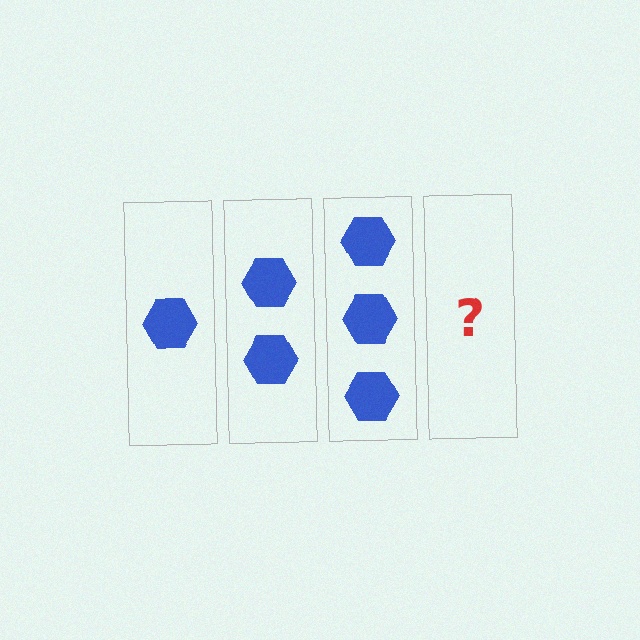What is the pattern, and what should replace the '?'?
The pattern is that each step adds one more hexagon. The '?' should be 4 hexagons.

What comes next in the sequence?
The next element should be 4 hexagons.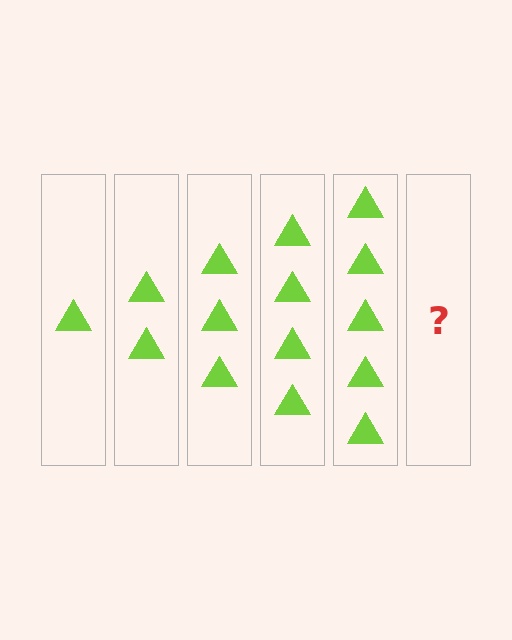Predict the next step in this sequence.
The next step is 6 triangles.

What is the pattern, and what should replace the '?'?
The pattern is that each step adds one more triangle. The '?' should be 6 triangles.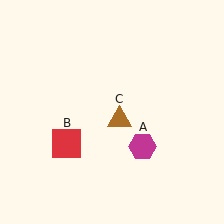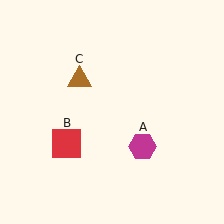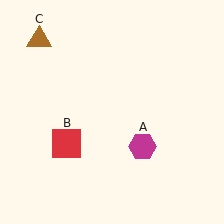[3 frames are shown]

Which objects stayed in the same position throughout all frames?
Magenta hexagon (object A) and red square (object B) remained stationary.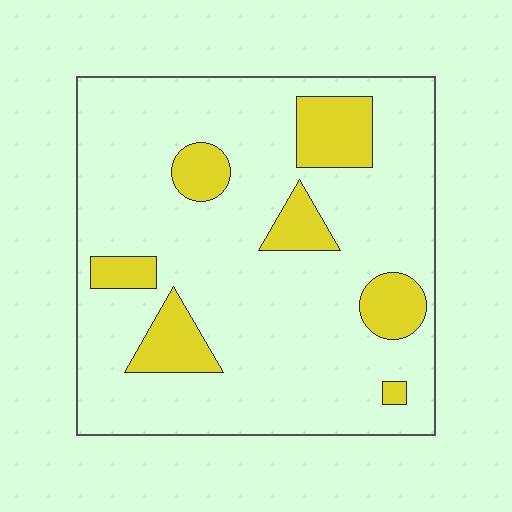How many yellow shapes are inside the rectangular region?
7.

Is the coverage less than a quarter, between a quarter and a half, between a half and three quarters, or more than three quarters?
Less than a quarter.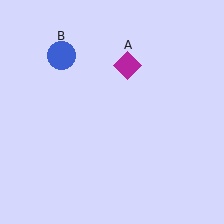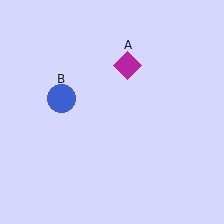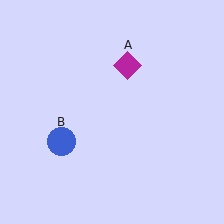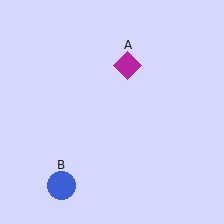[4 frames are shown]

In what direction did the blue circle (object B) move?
The blue circle (object B) moved down.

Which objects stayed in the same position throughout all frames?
Magenta diamond (object A) remained stationary.